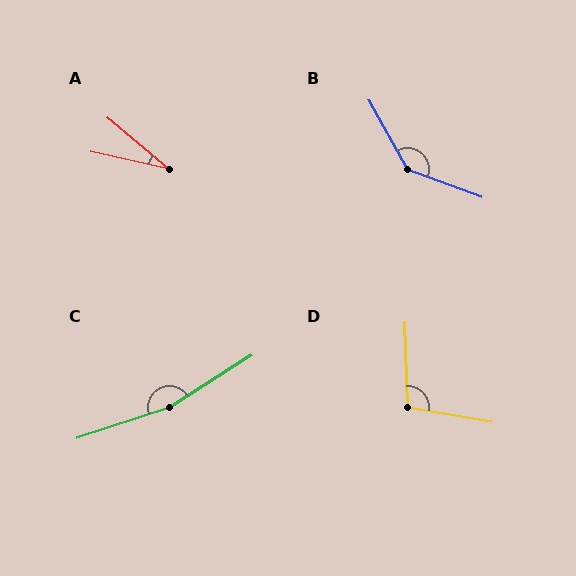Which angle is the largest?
C, at approximately 165 degrees.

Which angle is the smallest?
A, at approximately 28 degrees.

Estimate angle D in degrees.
Approximately 101 degrees.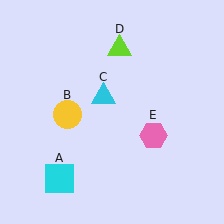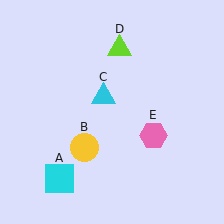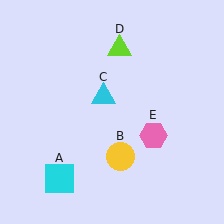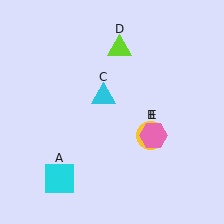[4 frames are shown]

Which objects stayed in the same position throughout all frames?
Cyan square (object A) and cyan triangle (object C) and lime triangle (object D) and pink hexagon (object E) remained stationary.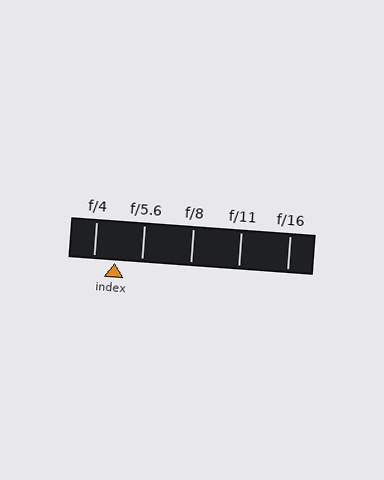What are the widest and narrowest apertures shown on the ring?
The widest aperture shown is f/4 and the narrowest is f/16.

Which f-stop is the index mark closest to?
The index mark is closest to f/4.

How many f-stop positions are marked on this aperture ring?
There are 5 f-stop positions marked.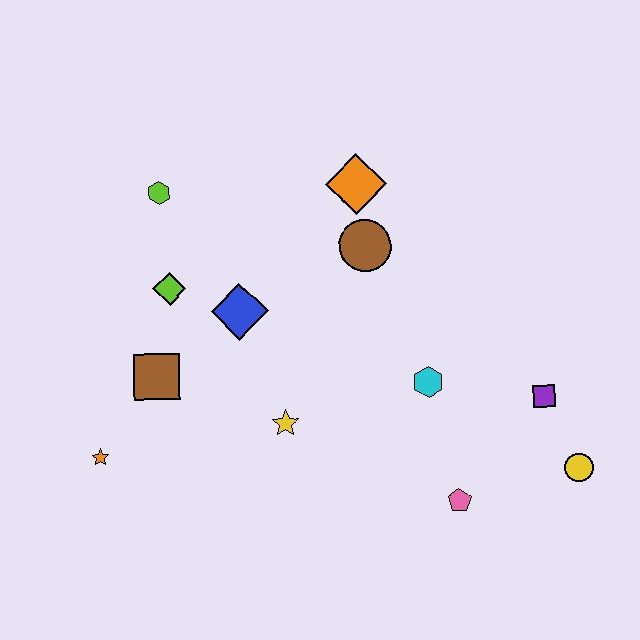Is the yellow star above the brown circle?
No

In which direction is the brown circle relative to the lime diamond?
The brown circle is to the right of the lime diamond.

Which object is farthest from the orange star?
The yellow circle is farthest from the orange star.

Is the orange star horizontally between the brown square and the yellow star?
No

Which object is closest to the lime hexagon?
The lime diamond is closest to the lime hexagon.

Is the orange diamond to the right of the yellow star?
Yes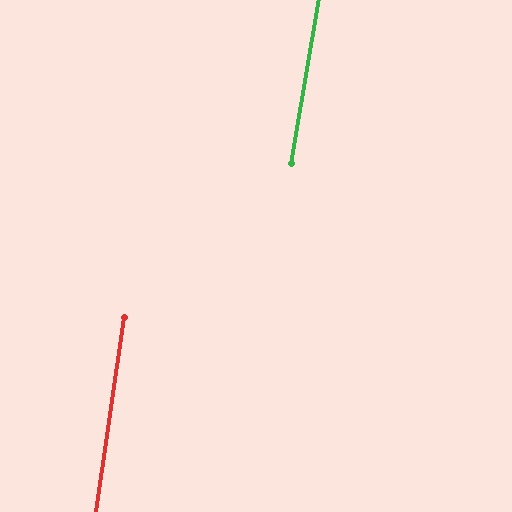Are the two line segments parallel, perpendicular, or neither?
Parallel — their directions differ by only 1.2°.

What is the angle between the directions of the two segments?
Approximately 1 degree.